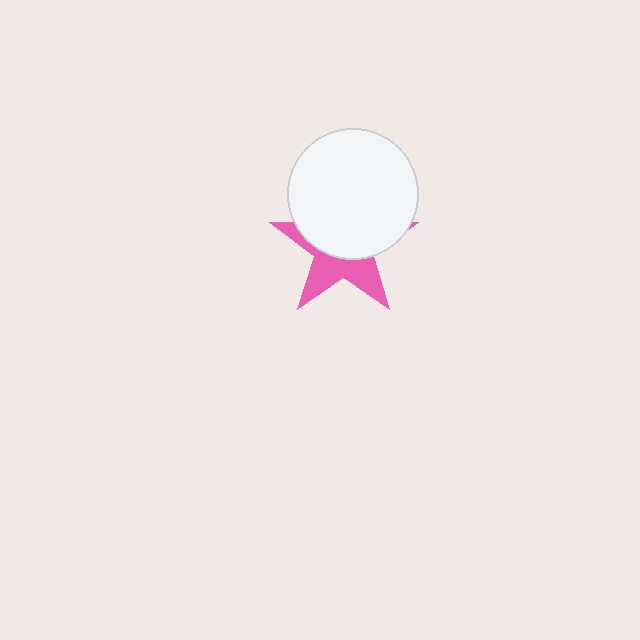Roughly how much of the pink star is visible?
A small part of it is visible (roughly 42%).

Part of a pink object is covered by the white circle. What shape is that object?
It is a star.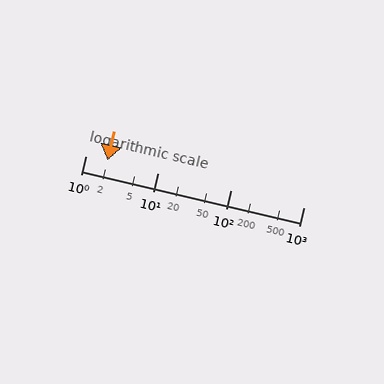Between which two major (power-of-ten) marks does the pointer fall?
The pointer is between 1 and 10.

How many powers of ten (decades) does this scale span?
The scale spans 3 decades, from 1 to 1000.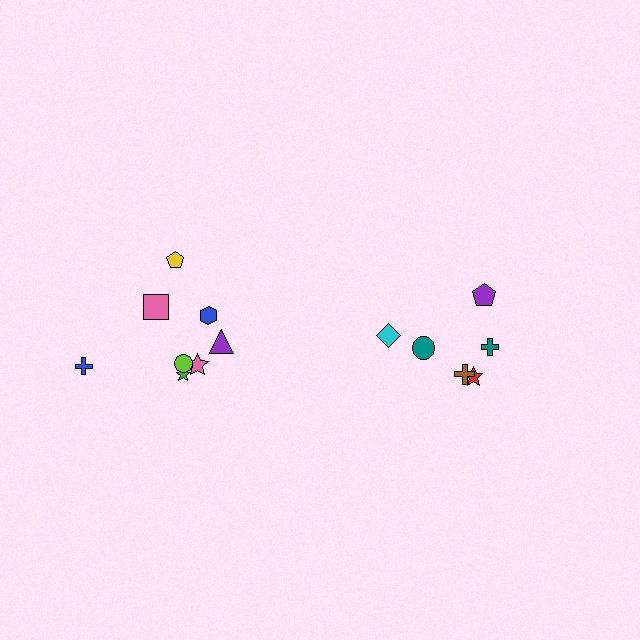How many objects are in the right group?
There are 6 objects.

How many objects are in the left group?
There are 8 objects.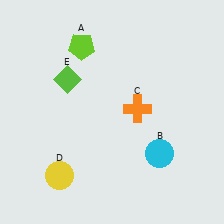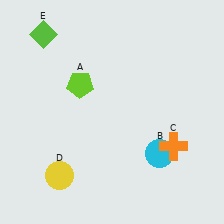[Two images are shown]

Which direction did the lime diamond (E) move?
The lime diamond (E) moved up.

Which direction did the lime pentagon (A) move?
The lime pentagon (A) moved down.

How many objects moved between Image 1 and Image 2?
3 objects moved between the two images.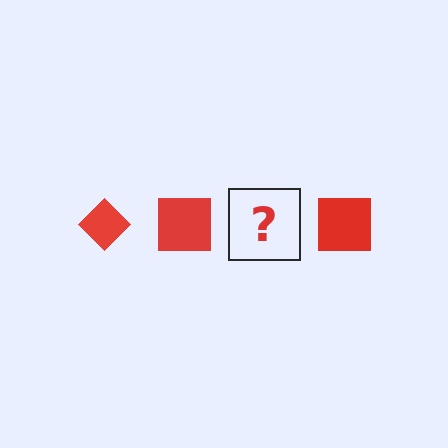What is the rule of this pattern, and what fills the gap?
The rule is that the pattern cycles through diamond, square shapes in red. The gap should be filled with a red diamond.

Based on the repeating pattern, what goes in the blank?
The blank should be a red diamond.